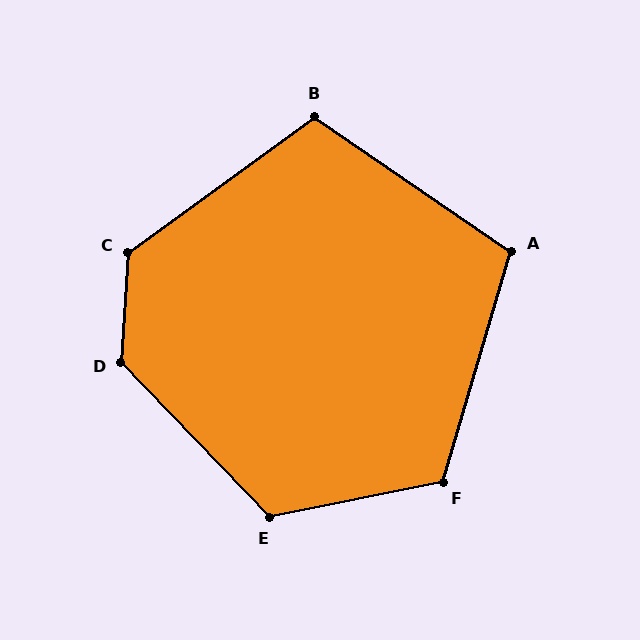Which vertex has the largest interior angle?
D, at approximately 133 degrees.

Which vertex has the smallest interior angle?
A, at approximately 108 degrees.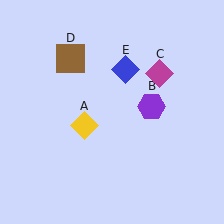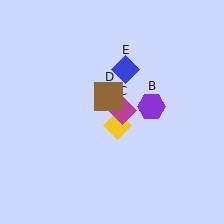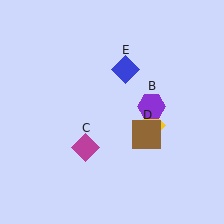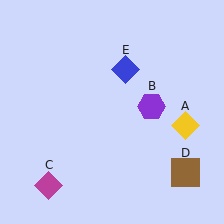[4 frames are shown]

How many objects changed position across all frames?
3 objects changed position: yellow diamond (object A), magenta diamond (object C), brown square (object D).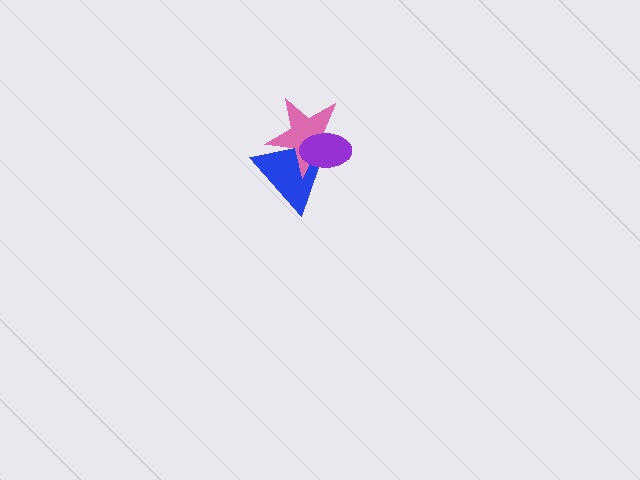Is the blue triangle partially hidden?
Yes, it is partially covered by another shape.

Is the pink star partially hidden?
Yes, it is partially covered by another shape.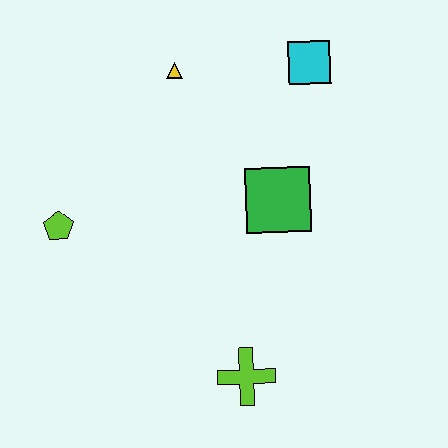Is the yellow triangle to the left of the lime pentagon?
No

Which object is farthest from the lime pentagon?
The cyan square is farthest from the lime pentagon.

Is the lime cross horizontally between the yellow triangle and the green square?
Yes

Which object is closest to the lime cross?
The green square is closest to the lime cross.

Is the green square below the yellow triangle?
Yes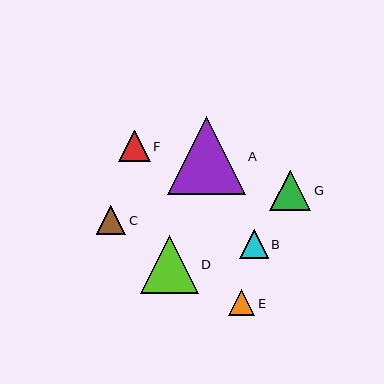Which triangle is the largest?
Triangle A is the largest with a size of approximately 77 pixels.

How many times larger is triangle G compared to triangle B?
Triangle G is approximately 1.4 times the size of triangle B.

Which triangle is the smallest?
Triangle E is the smallest with a size of approximately 26 pixels.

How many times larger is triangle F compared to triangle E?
Triangle F is approximately 1.2 times the size of triangle E.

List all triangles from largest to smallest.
From largest to smallest: A, D, G, F, C, B, E.